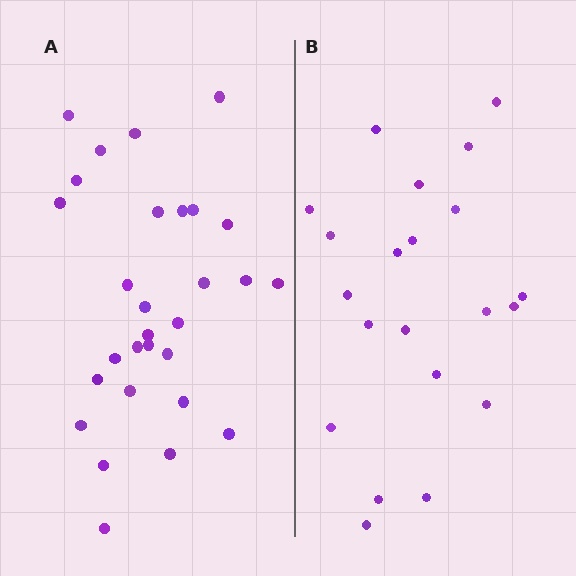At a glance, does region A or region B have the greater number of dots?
Region A (the left region) has more dots.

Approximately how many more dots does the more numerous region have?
Region A has roughly 8 or so more dots than region B.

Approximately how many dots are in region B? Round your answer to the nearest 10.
About 20 dots. (The exact count is 21, which rounds to 20.)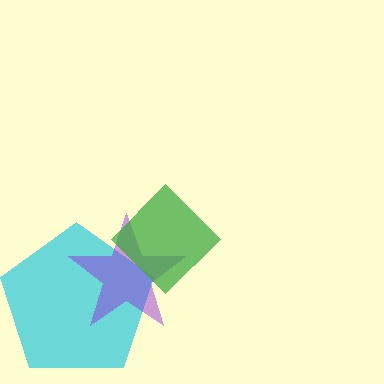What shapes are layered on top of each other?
The layered shapes are: a cyan pentagon, a purple star, a green diamond.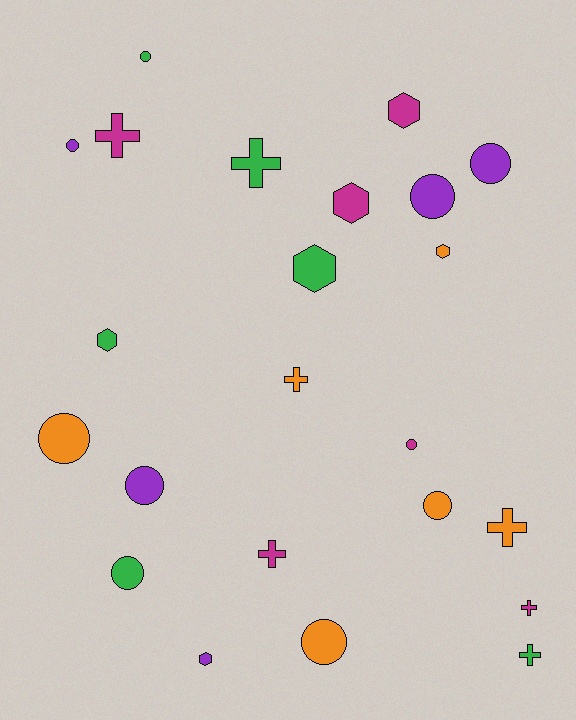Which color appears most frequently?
Magenta, with 6 objects.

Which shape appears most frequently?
Circle, with 10 objects.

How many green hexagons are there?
There are 2 green hexagons.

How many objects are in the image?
There are 23 objects.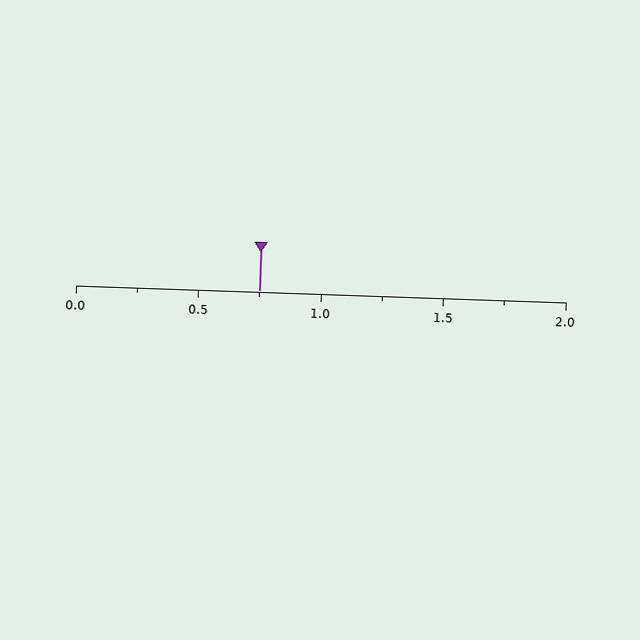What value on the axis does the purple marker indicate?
The marker indicates approximately 0.75.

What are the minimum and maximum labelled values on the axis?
The axis runs from 0.0 to 2.0.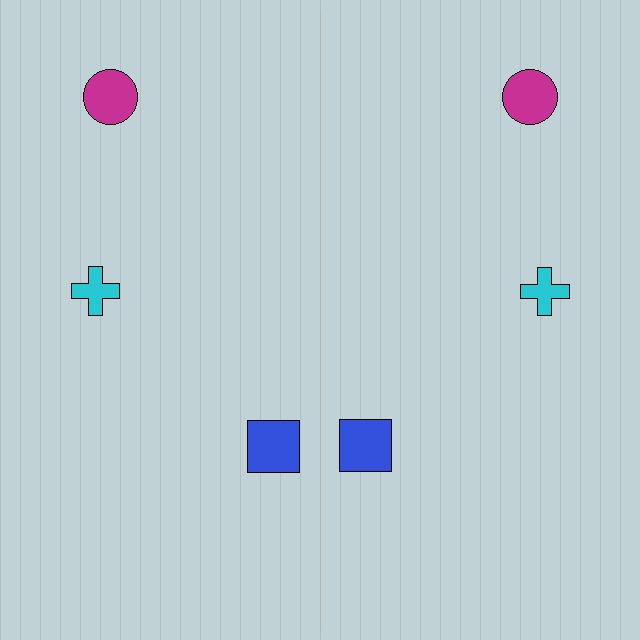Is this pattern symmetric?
Yes, this pattern has bilateral (reflection) symmetry.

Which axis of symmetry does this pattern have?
The pattern has a vertical axis of symmetry running through the center of the image.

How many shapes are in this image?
There are 6 shapes in this image.